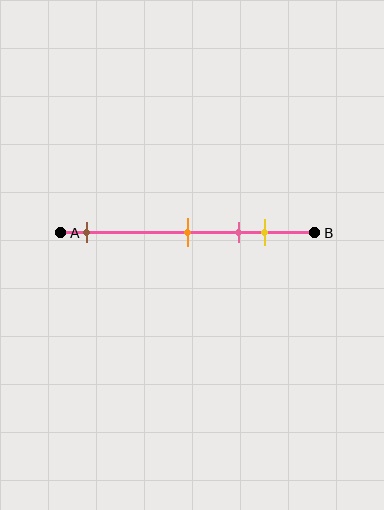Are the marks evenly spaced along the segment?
No, the marks are not evenly spaced.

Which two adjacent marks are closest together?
The pink and yellow marks are the closest adjacent pair.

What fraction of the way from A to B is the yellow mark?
The yellow mark is approximately 80% (0.8) of the way from A to B.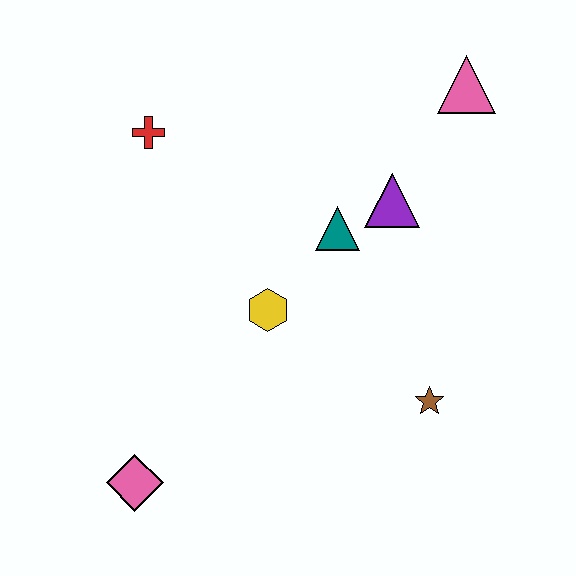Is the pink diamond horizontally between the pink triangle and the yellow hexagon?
No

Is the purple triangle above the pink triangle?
No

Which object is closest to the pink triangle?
The purple triangle is closest to the pink triangle.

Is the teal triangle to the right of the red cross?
Yes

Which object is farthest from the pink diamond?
The pink triangle is farthest from the pink diamond.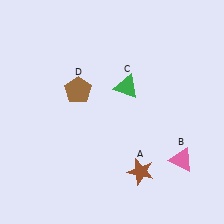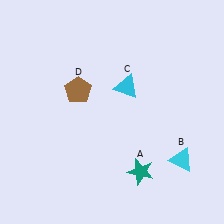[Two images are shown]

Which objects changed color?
A changed from brown to teal. B changed from pink to cyan. C changed from green to cyan.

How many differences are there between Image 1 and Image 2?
There are 3 differences between the two images.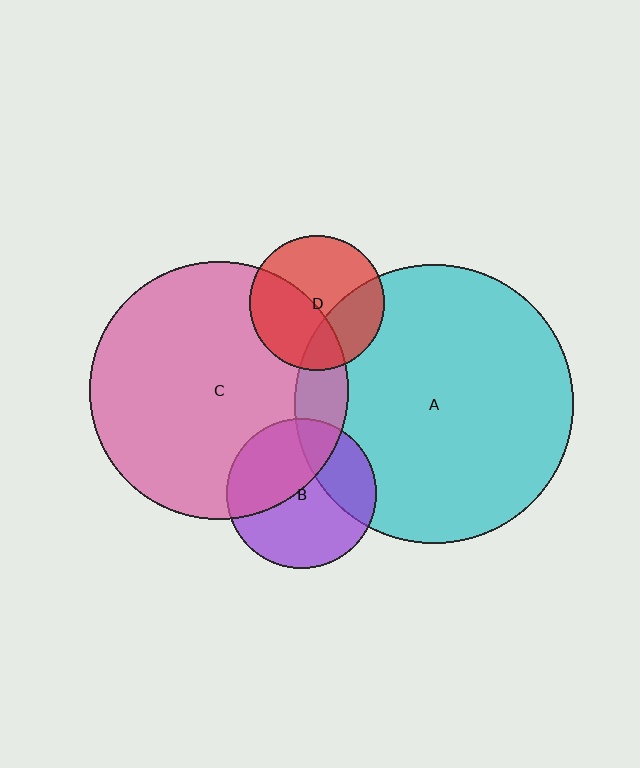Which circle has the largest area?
Circle A (cyan).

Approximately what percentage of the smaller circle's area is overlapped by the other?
Approximately 10%.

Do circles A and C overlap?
Yes.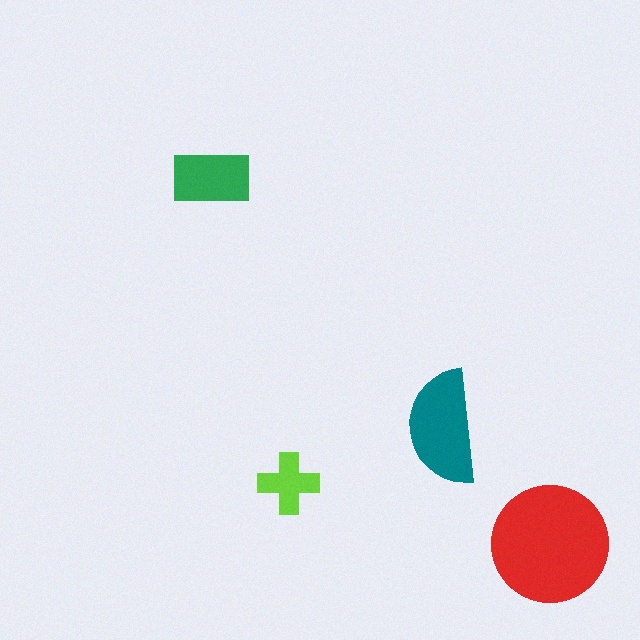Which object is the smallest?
The lime cross.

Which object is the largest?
The red circle.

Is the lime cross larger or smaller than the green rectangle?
Smaller.